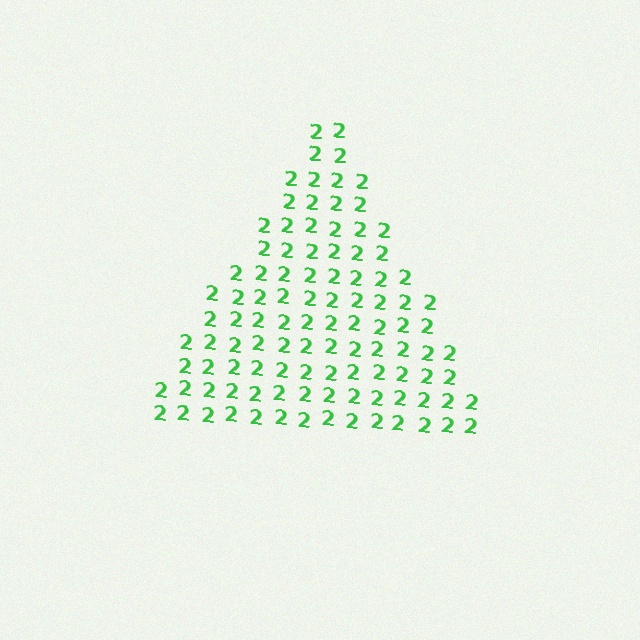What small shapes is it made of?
It is made of small digit 2's.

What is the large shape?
The large shape is a triangle.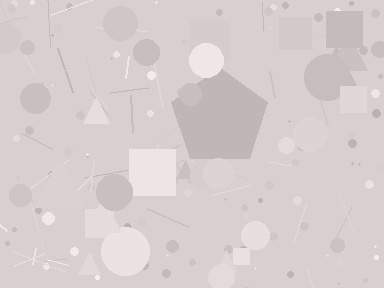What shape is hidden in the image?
A pentagon is hidden in the image.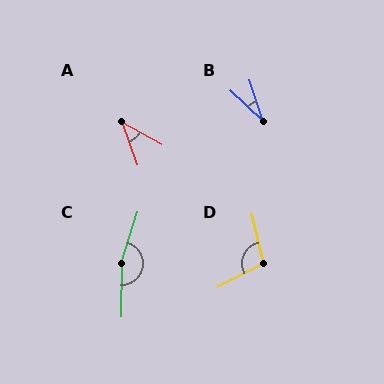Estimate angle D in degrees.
Approximately 105 degrees.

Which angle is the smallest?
B, at approximately 29 degrees.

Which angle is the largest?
C, at approximately 163 degrees.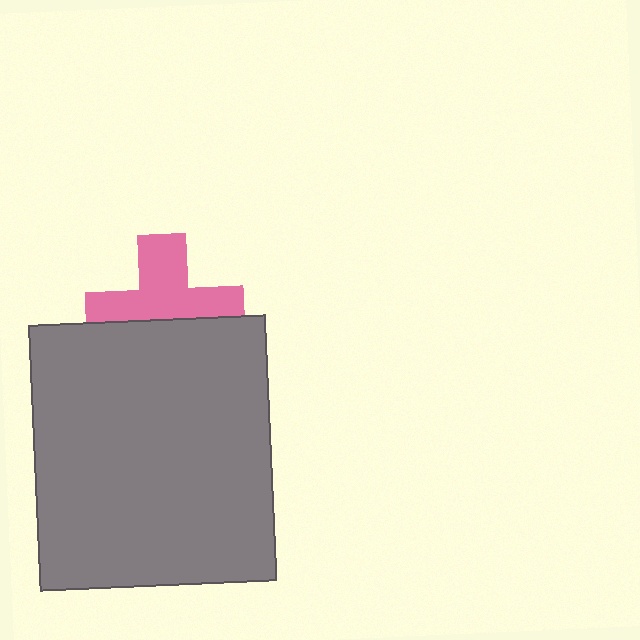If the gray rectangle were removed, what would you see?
You would see the complete pink cross.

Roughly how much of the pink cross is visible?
About half of it is visible (roughly 56%).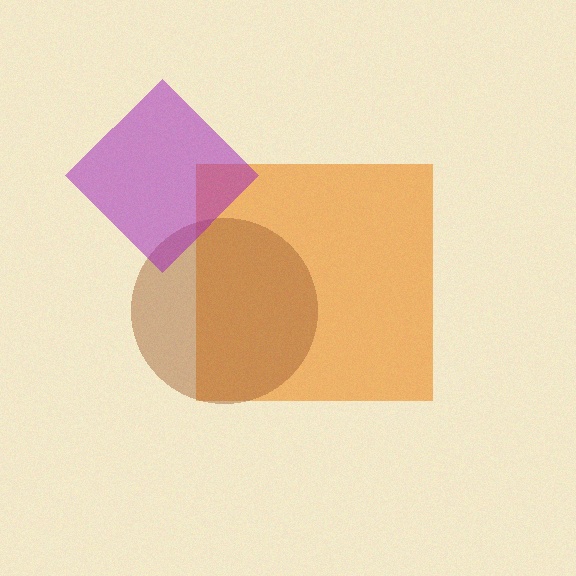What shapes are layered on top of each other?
The layered shapes are: an orange square, a brown circle, a purple diamond.